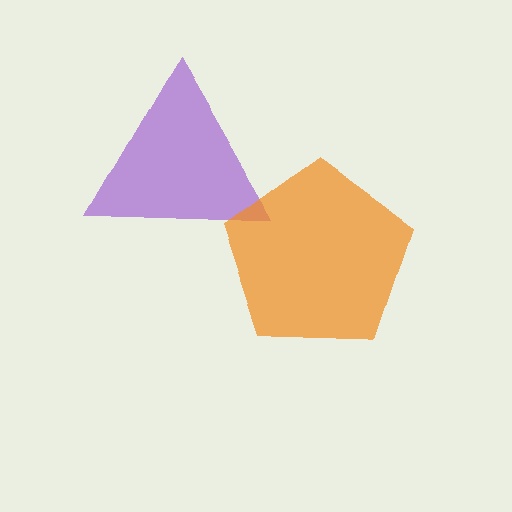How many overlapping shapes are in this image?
There are 2 overlapping shapes in the image.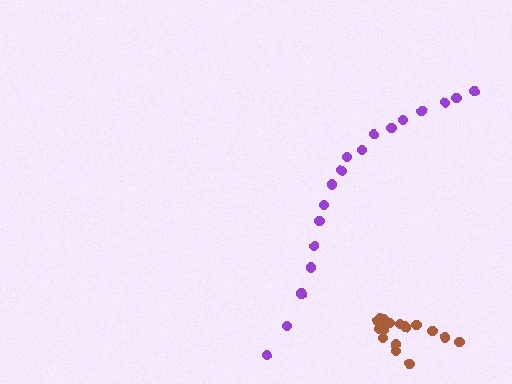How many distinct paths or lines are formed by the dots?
There are 2 distinct paths.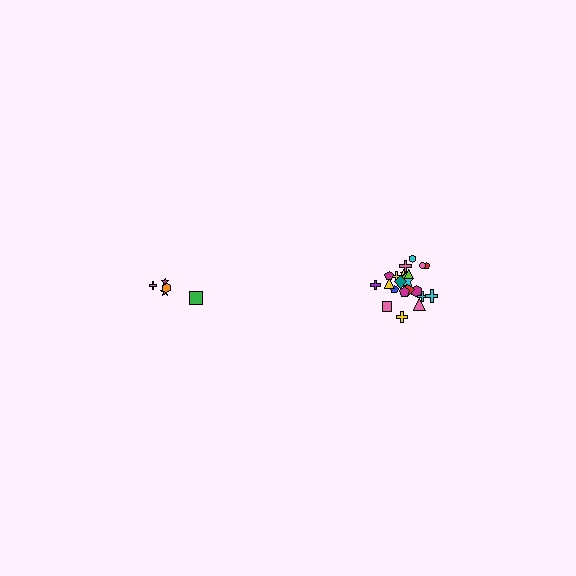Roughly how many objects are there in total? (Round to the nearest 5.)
Roughly 25 objects in total.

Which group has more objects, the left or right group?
The right group.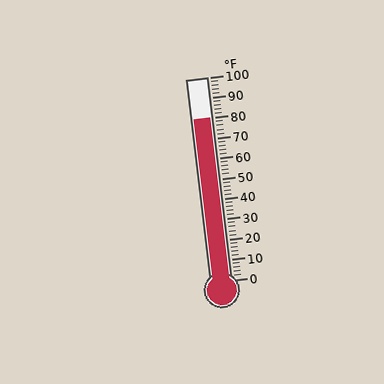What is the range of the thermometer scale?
The thermometer scale ranges from 0°F to 100°F.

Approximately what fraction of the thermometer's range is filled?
The thermometer is filled to approximately 80% of its range.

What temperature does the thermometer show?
The thermometer shows approximately 80°F.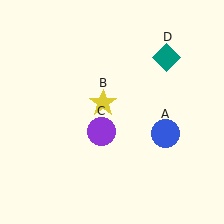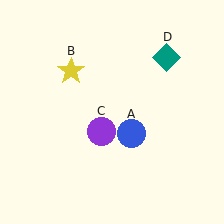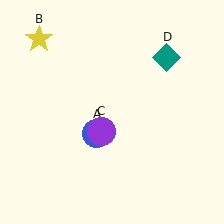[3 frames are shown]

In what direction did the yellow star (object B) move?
The yellow star (object B) moved up and to the left.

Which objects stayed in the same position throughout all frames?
Purple circle (object C) and teal diamond (object D) remained stationary.